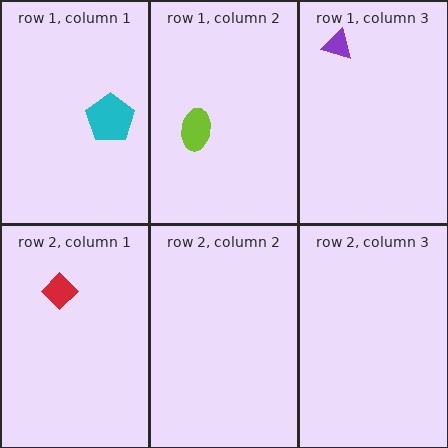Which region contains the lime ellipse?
The row 1, column 2 region.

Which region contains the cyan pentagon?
The row 1, column 1 region.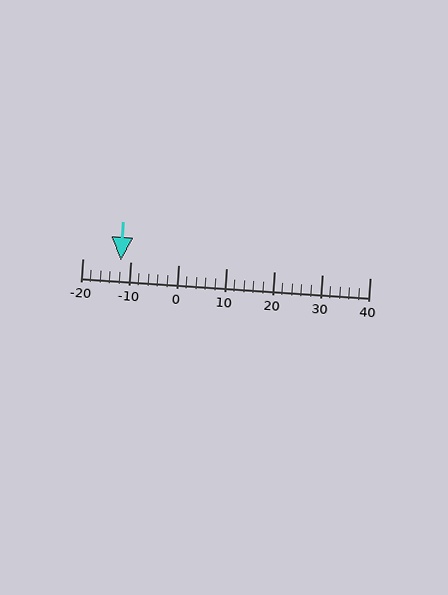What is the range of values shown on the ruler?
The ruler shows values from -20 to 40.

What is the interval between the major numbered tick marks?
The major tick marks are spaced 10 units apart.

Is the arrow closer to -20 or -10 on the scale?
The arrow is closer to -10.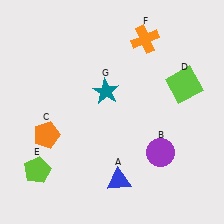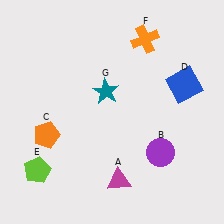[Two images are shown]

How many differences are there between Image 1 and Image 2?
There are 2 differences between the two images.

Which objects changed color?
A changed from blue to magenta. D changed from lime to blue.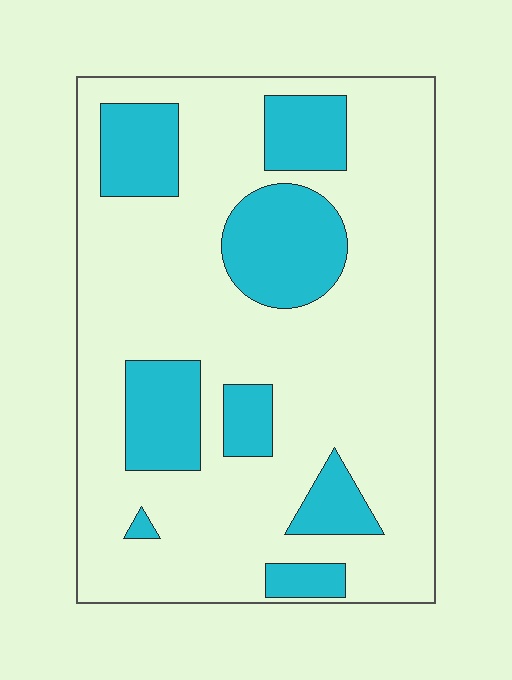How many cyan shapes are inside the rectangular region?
8.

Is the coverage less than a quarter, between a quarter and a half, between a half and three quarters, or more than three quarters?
Less than a quarter.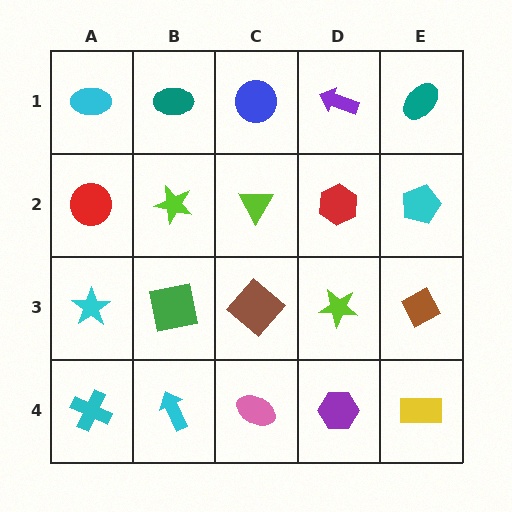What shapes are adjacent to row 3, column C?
A lime triangle (row 2, column C), a pink ellipse (row 4, column C), a green square (row 3, column B), a lime star (row 3, column D).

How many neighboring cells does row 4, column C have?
3.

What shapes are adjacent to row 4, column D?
A lime star (row 3, column D), a pink ellipse (row 4, column C), a yellow rectangle (row 4, column E).